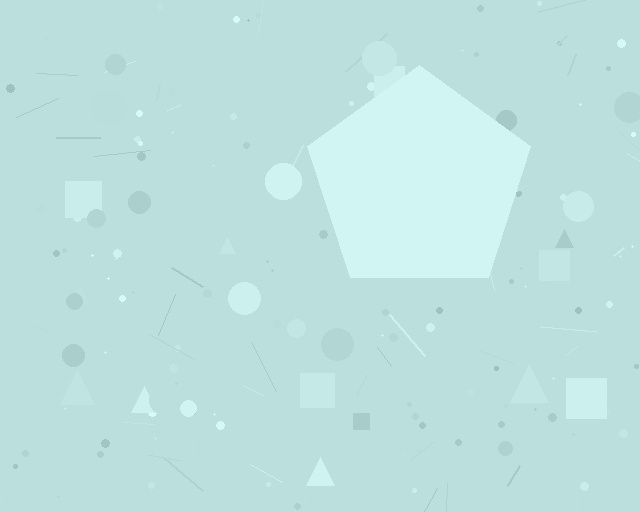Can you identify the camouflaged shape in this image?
The camouflaged shape is a pentagon.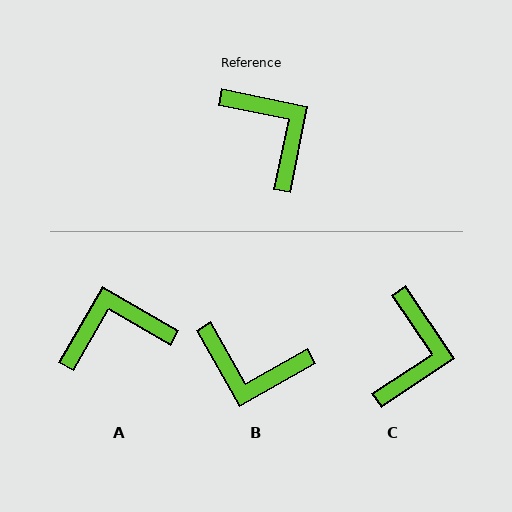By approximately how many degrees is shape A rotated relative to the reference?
Approximately 71 degrees counter-clockwise.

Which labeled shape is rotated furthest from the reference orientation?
B, about 139 degrees away.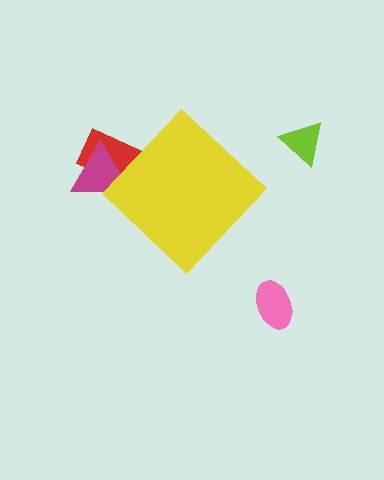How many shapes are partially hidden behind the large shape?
2 shapes are partially hidden.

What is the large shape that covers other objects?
A yellow diamond.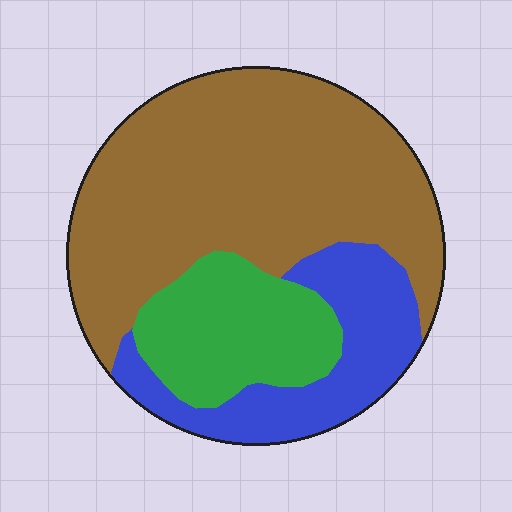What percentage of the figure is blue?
Blue takes up between a sixth and a third of the figure.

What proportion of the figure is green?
Green covers about 20% of the figure.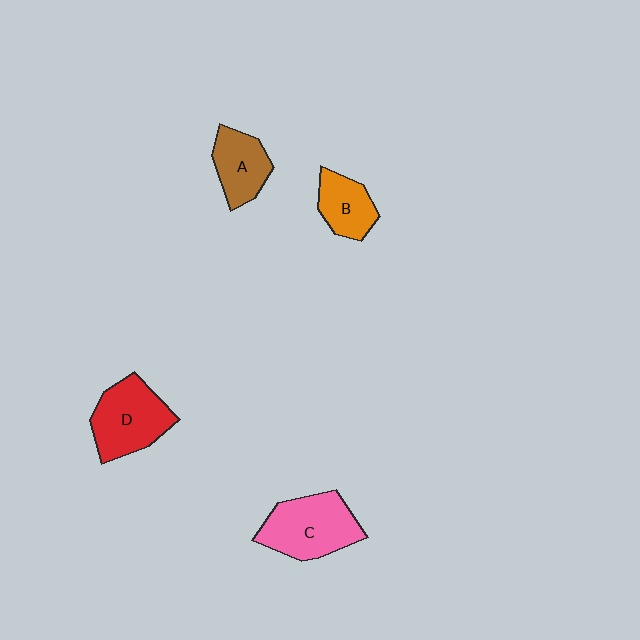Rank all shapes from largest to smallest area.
From largest to smallest: C (pink), D (red), A (brown), B (orange).